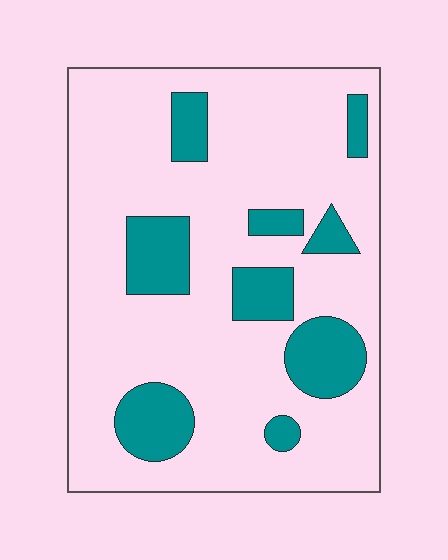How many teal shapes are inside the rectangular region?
9.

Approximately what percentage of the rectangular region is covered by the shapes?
Approximately 20%.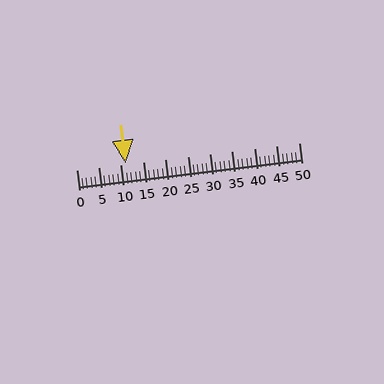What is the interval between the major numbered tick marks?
The major tick marks are spaced 5 units apart.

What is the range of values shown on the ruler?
The ruler shows values from 0 to 50.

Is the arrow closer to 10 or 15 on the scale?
The arrow is closer to 10.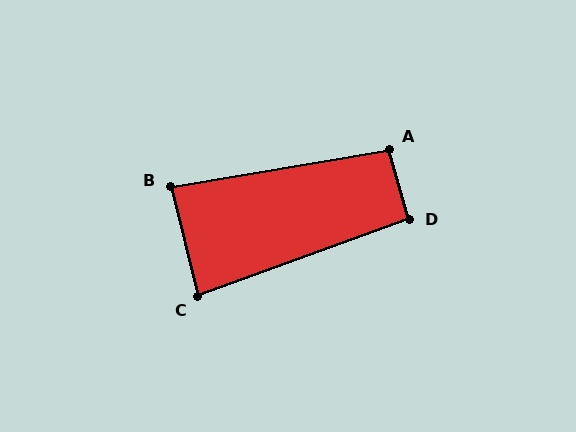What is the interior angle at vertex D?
Approximately 94 degrees (approximately right).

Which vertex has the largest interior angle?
A, at approximately 96 degrees.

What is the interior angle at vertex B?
Approximately 86 degrees (approximately right).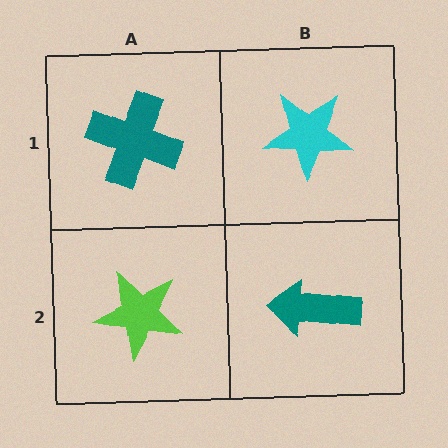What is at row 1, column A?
A teal cross.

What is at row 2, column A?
A lime star.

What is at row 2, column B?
A teal arrow.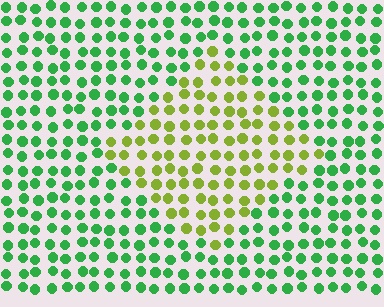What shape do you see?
I see a diamond.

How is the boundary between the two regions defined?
The boundary is defined purely by a slight shift in hue (about 51 degrees). Spacing, size, and orientation are identical on both sides.